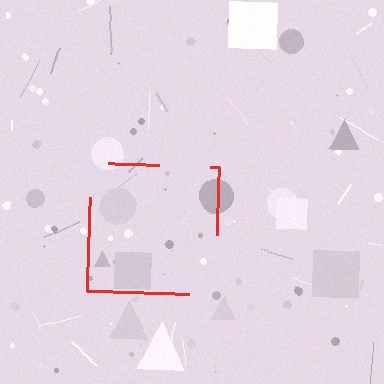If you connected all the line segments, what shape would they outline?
They would outline a square.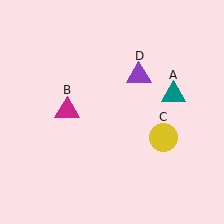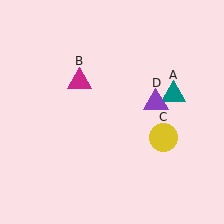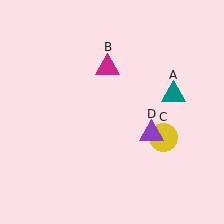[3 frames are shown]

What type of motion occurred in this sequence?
The magenta triangle (object B), purple triangle (object D) rotated clockwise around the center of the scene.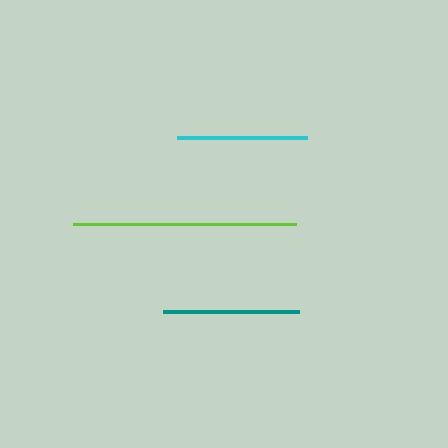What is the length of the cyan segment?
The cyan segment is approximately 130 pixels long.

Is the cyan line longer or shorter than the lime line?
The lime line is longer than the cyan line.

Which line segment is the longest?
The lime line is the longest at approximately 223 pixels.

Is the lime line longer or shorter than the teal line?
The lime line is longer than the teal line.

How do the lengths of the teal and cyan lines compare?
The teal and cyan lines are approximately the same length.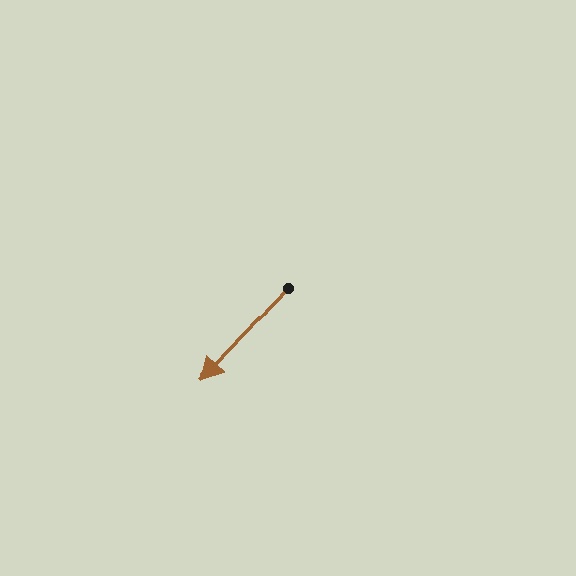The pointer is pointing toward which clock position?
Roughly 7 o'clock.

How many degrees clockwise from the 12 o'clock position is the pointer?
Approximately 223 degrees.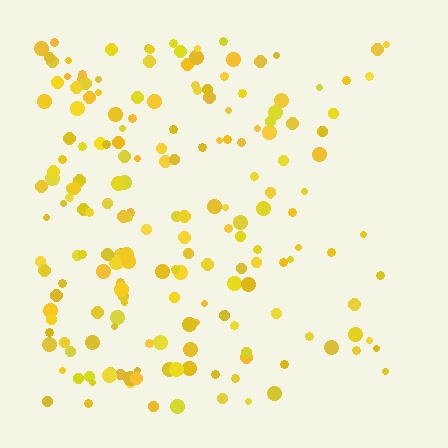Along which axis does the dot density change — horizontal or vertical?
Horizontal.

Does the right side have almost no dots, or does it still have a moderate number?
Still a moderate number, just noticeably fewer than the left.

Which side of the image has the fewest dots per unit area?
The right.